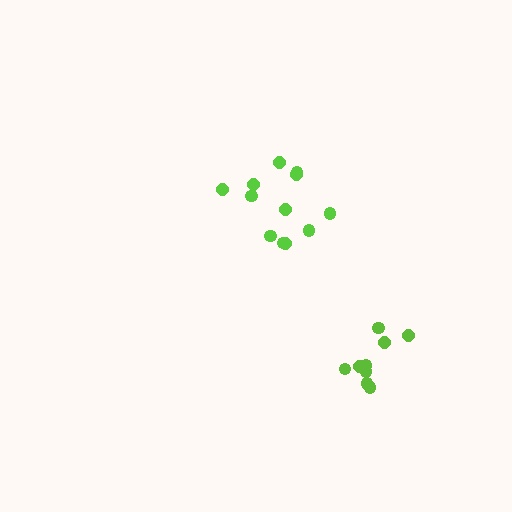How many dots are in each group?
Group 1: 12 dots, Group 2: 9 dots (21 total).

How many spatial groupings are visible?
There are 2 spatial groupings.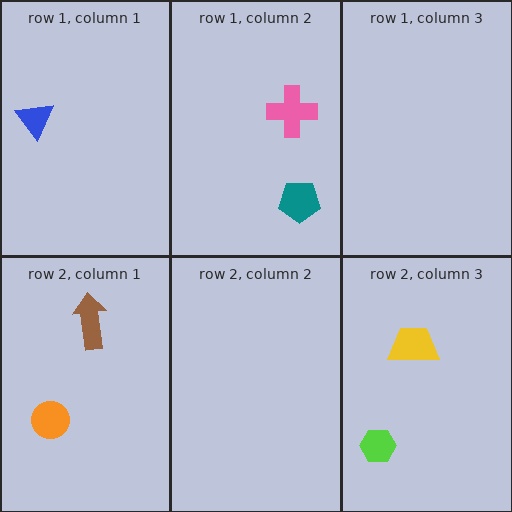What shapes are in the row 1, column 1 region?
The blue triangle.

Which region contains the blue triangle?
The row 1, column 1 region.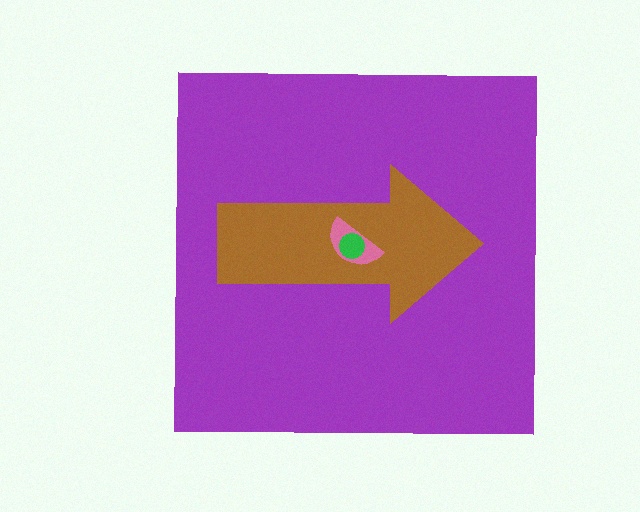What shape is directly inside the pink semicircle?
The green circle.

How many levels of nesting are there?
4.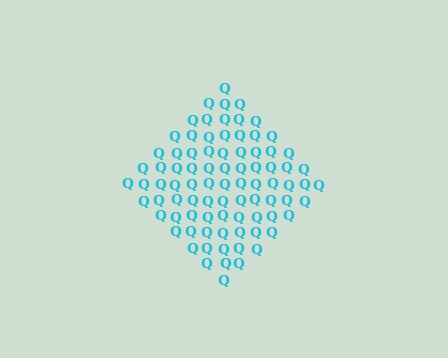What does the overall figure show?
The overall figure shows a diamond.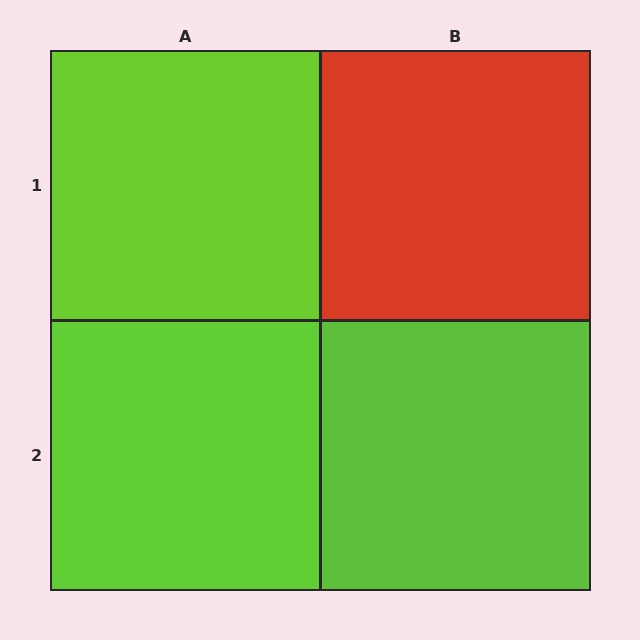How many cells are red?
1 cell is red.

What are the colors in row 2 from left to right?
Lime, lime.